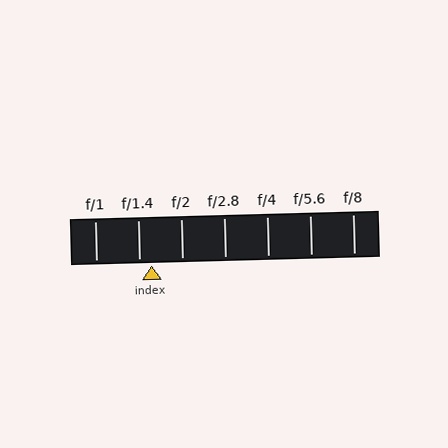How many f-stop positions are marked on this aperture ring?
There are 7 f-stop positions marked.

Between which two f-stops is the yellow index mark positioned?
The index mark is between f/1.4 and f/2.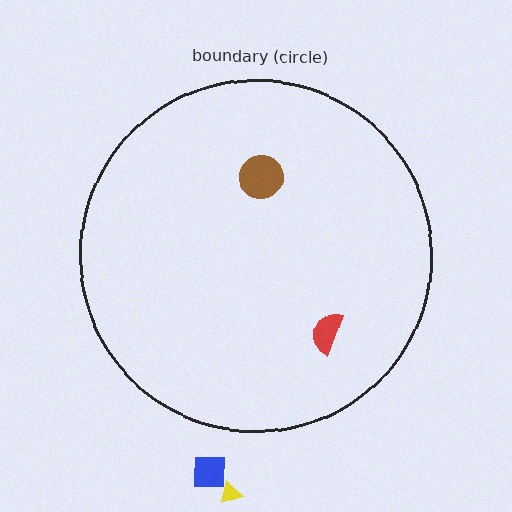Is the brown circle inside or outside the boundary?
Inside.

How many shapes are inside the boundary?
2 inside, 2 outside.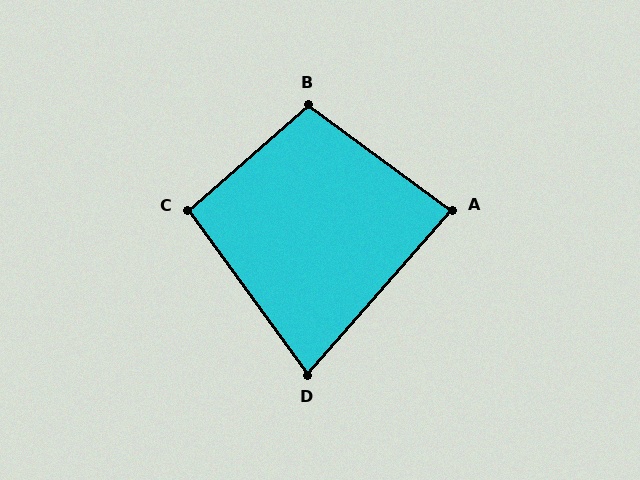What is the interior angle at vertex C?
Approximately 95 degrees (obtuse).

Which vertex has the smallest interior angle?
D, at approximately 77 degrees.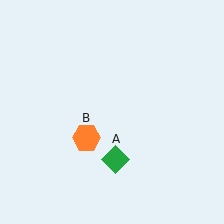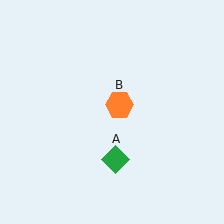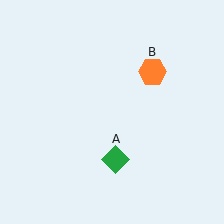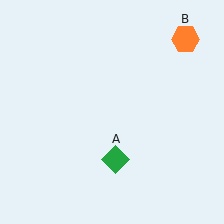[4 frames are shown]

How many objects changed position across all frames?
1 object changed position: orange hexagon (object B).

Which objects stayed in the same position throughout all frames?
Green diamond (object A) remained stationary.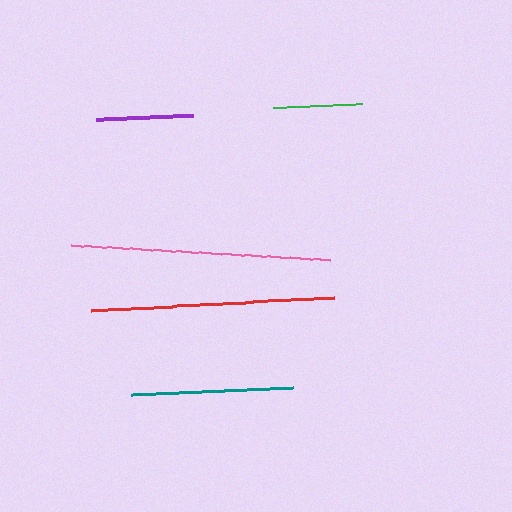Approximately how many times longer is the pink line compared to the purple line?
The pink line is approximately 2.7 times the length of the purple line.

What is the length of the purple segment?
The purple segment is approximately 98 pixels long.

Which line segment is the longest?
The pink line is the longest at approximately 260 pixels.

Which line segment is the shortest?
The green line is the shortest at approximately 90 pixels.